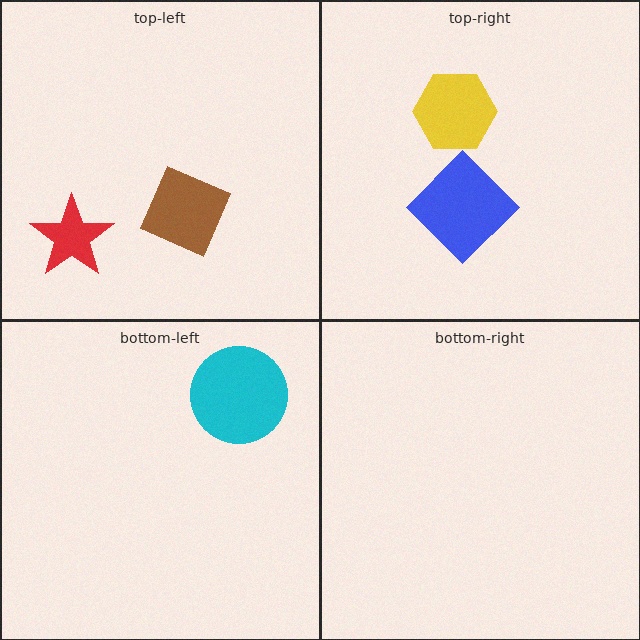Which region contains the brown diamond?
The top-left region.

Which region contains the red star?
The top-left region.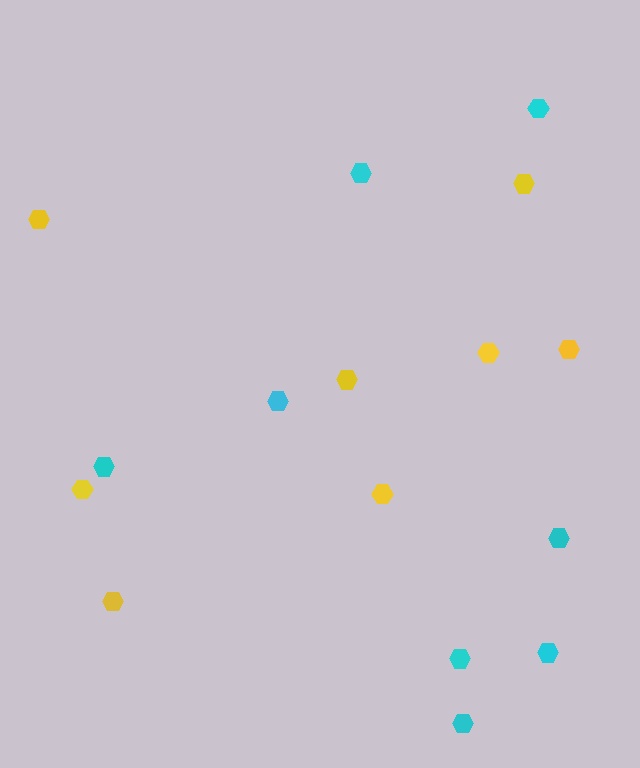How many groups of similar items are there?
There are 2 groups: one group of yellow hexagons (8) and one group of cyan hexagons (8).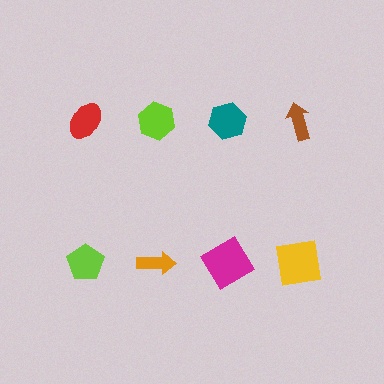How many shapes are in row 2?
4 shapes.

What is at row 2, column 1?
A lime pentagon.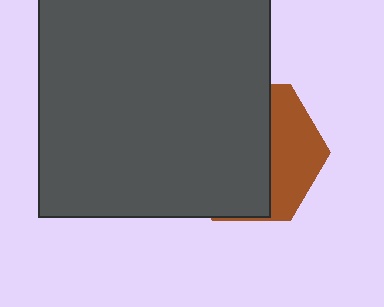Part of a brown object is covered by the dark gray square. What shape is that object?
It is a hexagon.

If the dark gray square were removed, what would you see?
You would see the complete brown hexagon.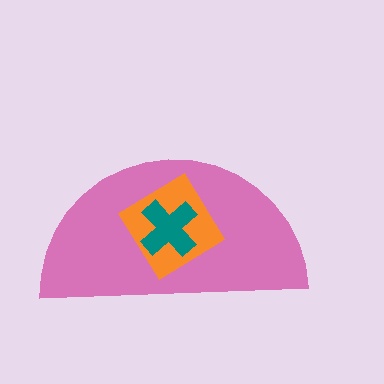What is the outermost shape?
The pink semicircle.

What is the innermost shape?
The teal cross.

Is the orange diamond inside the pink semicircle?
Yes.